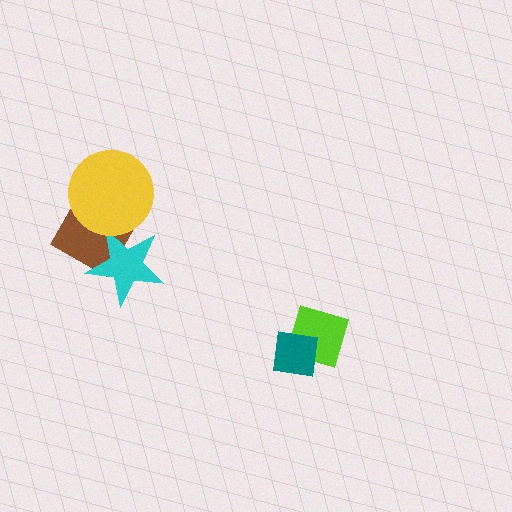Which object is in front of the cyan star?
The yellow circle is in front of the cyan star.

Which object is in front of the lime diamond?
The teal square is in front of the lime diamond.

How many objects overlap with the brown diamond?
2 objects overlap with the brown diamond.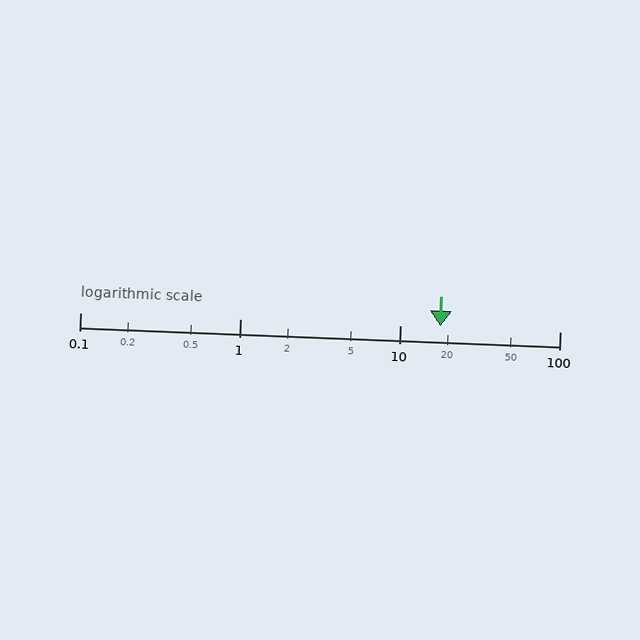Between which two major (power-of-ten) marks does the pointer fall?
The pointer is between 10 and 100.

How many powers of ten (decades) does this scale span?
The scale spans 3 decades, from 0.1 to 100.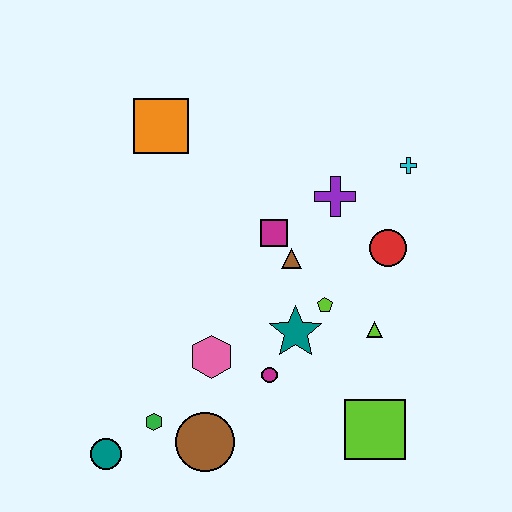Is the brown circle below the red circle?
Yes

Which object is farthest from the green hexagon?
The cyan cross is farthest from the green hexagon.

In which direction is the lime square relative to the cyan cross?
The lime square is below the cyan cross.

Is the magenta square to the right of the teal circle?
Yes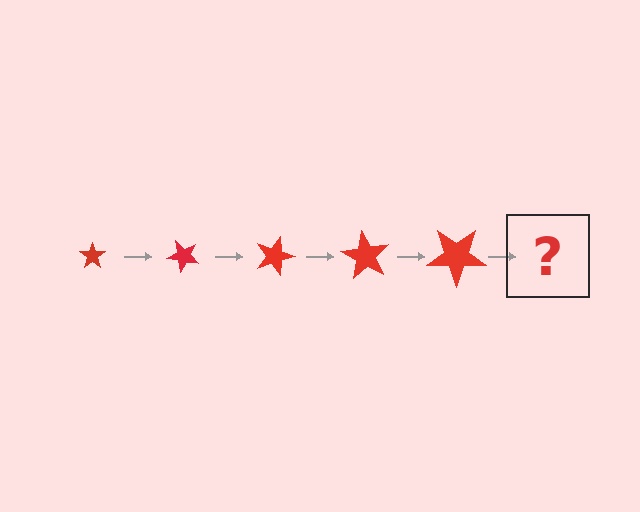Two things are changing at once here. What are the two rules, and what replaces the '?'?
The two rules are that the star grows larger each step and it rotates 45 degrees each step. The '?' should be a star, larger than the previous one and rotated 225 degrees from the start.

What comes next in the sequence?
The next element should be a star, larger than the previous one and rotated 225 degrees from the start.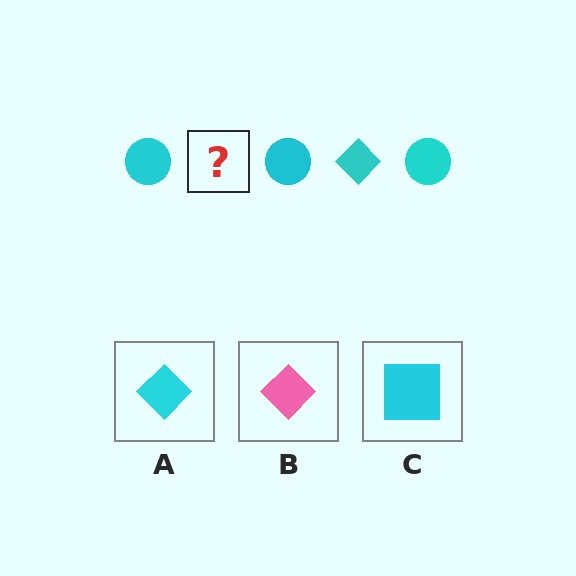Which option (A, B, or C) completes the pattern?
A.